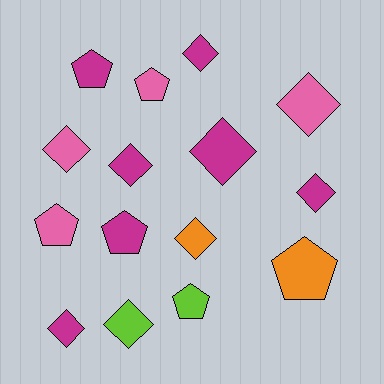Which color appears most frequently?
Magenta, with 7 objects.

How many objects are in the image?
There are 15 objects.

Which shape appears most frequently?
Diamond, with 9 objects.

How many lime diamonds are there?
There is 1 lime diamond.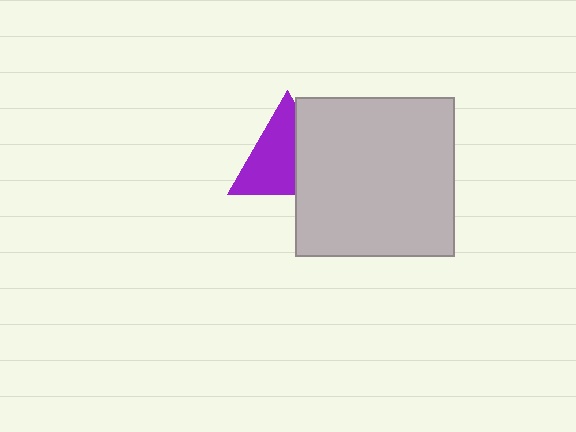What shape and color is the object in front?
The object in front is a light gray square.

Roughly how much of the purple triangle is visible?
About half of it is visible (roughly 62%).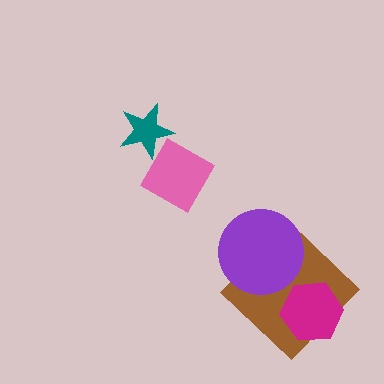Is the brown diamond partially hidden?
Yes, it is partially covered by another shape.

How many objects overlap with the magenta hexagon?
1 object overlaps with the magenta hexagon.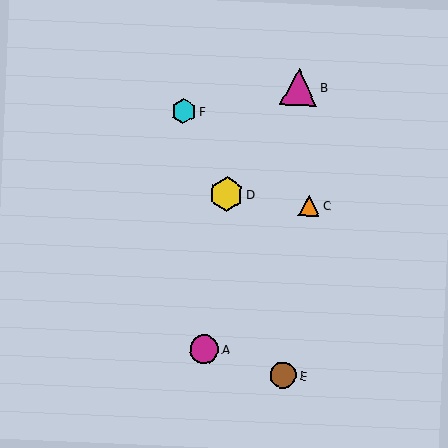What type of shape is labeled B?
Shape B is a magenta triangle.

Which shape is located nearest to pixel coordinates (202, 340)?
The magenta circle (labeled A) at (204, 349) is nearest to that location.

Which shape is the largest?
The magenta triangle (labeled B) is the largest.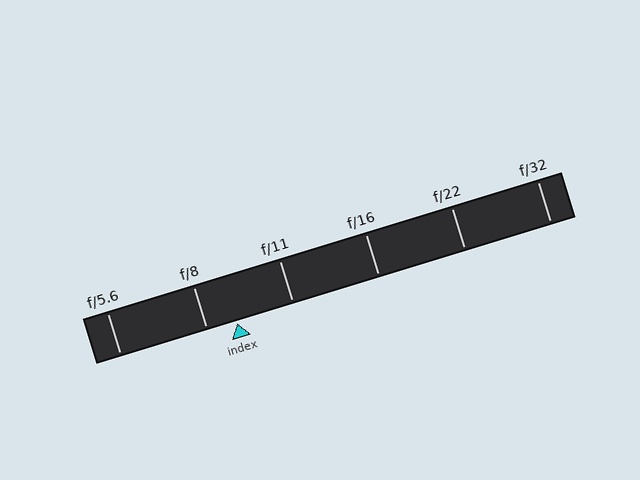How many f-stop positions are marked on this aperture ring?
There are 6 f-stop positions marked.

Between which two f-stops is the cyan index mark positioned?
The index mark is between f/8 and f/11.